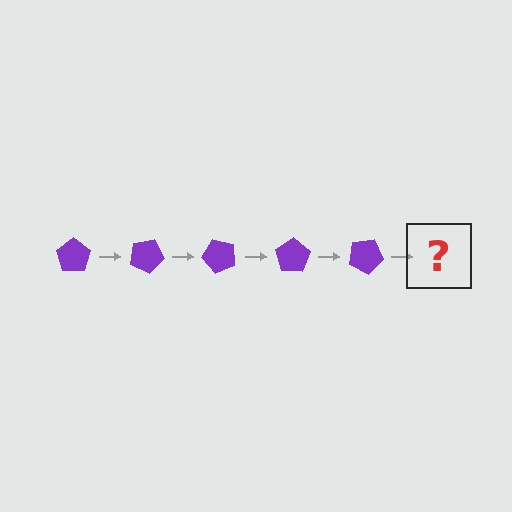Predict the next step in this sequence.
The next step is a purple pentagon rotated 125 degrees.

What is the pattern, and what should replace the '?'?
The pattern is that the pentagon rotates 25 degrees each step. The '?' should be a purple pentagon rotated 125 degrees.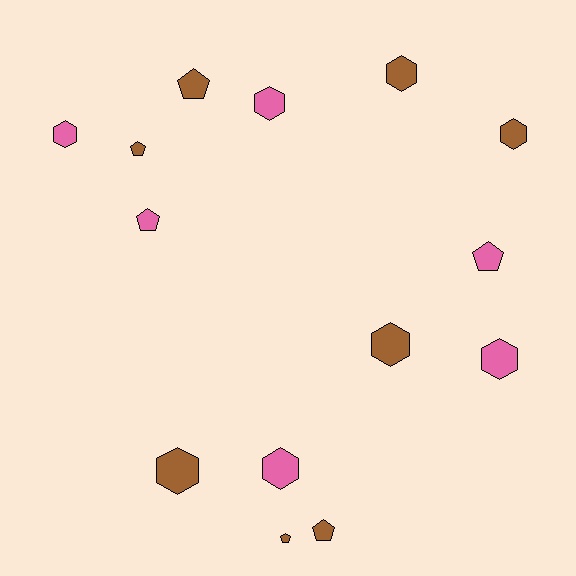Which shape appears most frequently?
Hexagon, with 8 objects.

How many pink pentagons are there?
There are 2 pink pentagons.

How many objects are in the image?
There are 14 objects.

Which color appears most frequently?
Brown, with 8 objects.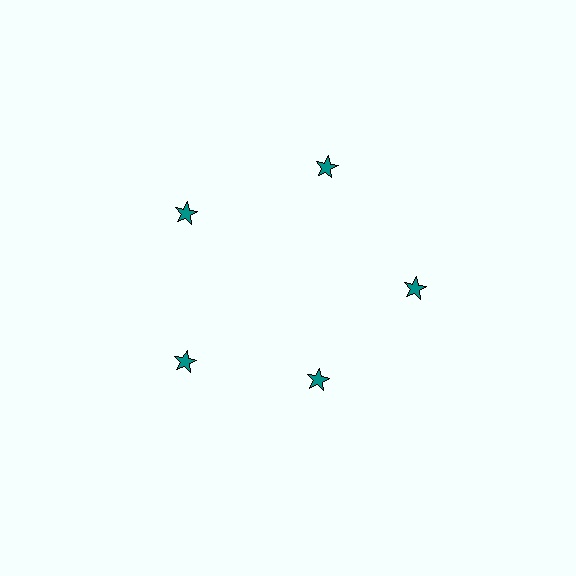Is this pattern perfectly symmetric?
No. The 5 teal stars are arranged in a ring, but one element near the 5 o'clock position is pulled inward toward the center, breaking the 5-fold rotational symmetry.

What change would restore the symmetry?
The symmetry would be restored by moving it outward, back onto the ring so that all 5 stars sit at equal angles and equal distance from the center.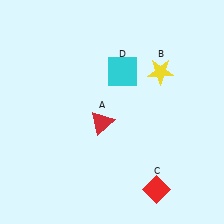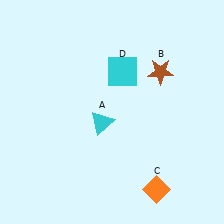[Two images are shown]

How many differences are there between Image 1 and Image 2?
There are 3 differences between the two images.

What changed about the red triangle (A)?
In Image 1, A is red. In Image 2, it changed to cyan.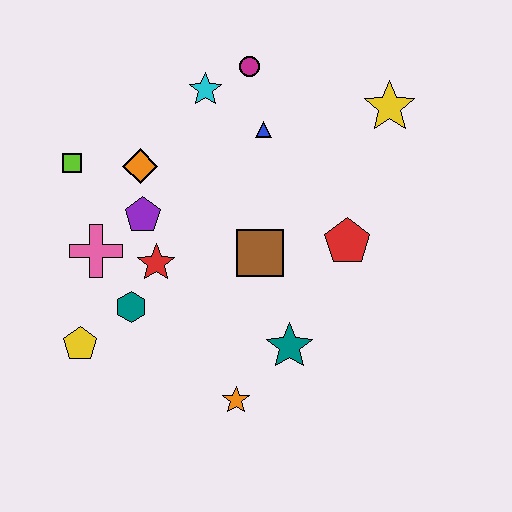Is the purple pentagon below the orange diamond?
Yes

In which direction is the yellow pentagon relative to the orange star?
The yellow pentagon is to the left of the orange star.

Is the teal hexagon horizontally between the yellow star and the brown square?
No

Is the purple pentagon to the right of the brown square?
No